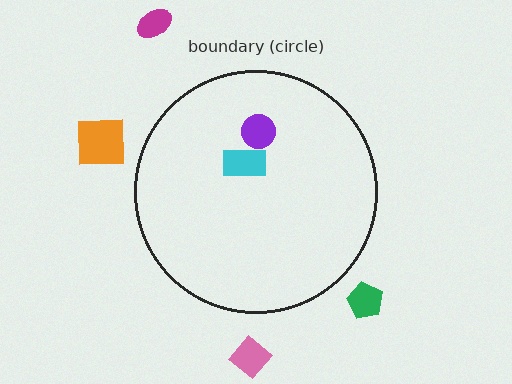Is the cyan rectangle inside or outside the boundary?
Inside.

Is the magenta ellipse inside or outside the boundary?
Outside.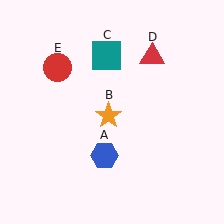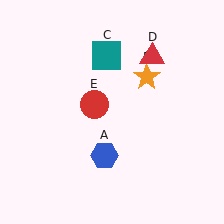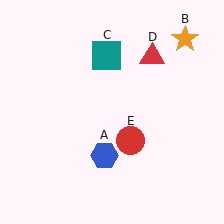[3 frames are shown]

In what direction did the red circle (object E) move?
The red circle (object E) moved down and to the right.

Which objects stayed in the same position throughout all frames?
Blue hexagon (object A) and teal square (object C) and red triangle (object D) remained stationary.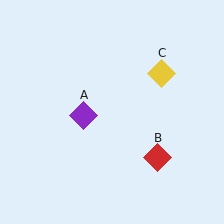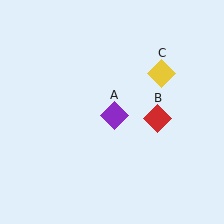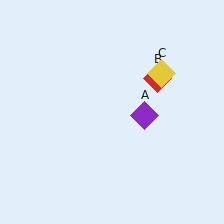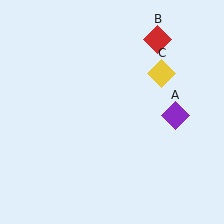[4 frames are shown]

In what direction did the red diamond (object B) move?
The red diamond (object B) moved up.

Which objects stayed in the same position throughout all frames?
Yellow diamond (object C) remained stationary.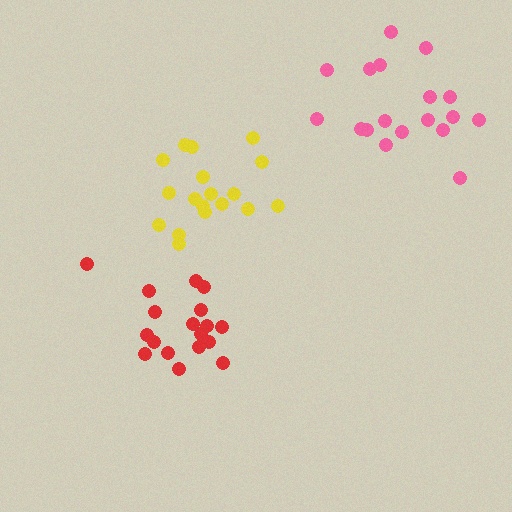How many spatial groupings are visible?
There are 3 spatial groupings.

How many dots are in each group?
Group 1: 18 dots, Group 2: 18 dots, Group 3: 18 dots (54 total).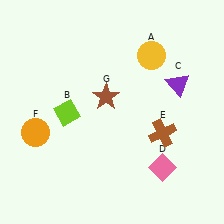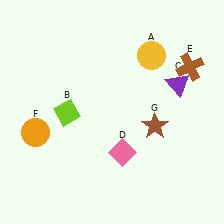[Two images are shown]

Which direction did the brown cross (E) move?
The brown cross (E) moved up.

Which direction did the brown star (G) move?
The brown star (G) moved right.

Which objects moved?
The objects that moved are: the pink diamond (D), the brown cross (E), the brown star (G).